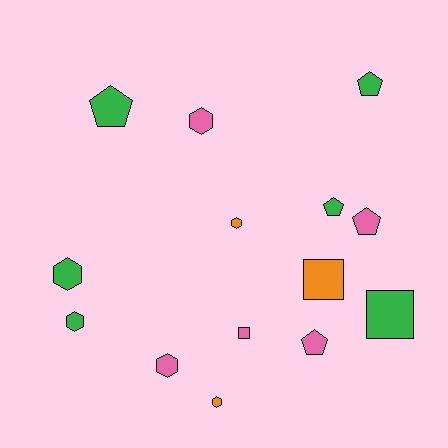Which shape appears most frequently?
Hexagon, with 6 objects.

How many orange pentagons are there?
There are no orange pentagons.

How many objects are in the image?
There are 14 objects.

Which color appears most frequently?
Green, with 6 objects.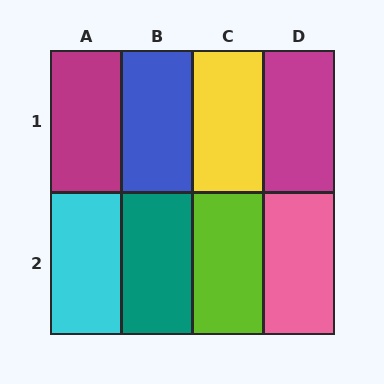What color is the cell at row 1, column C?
Yellow.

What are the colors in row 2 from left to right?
Cyan, teal, lime, pink.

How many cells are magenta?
2 cells are magenta.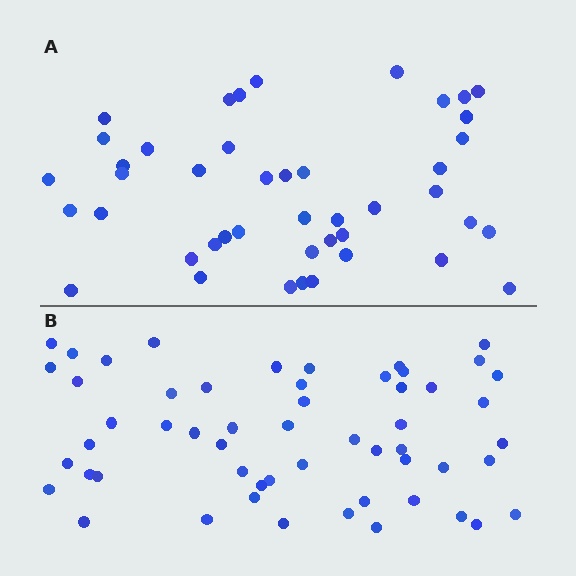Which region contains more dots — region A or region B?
Region B (the bottom region) has more dots.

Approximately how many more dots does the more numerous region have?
Region B has roughly 12 or so more dots than region A.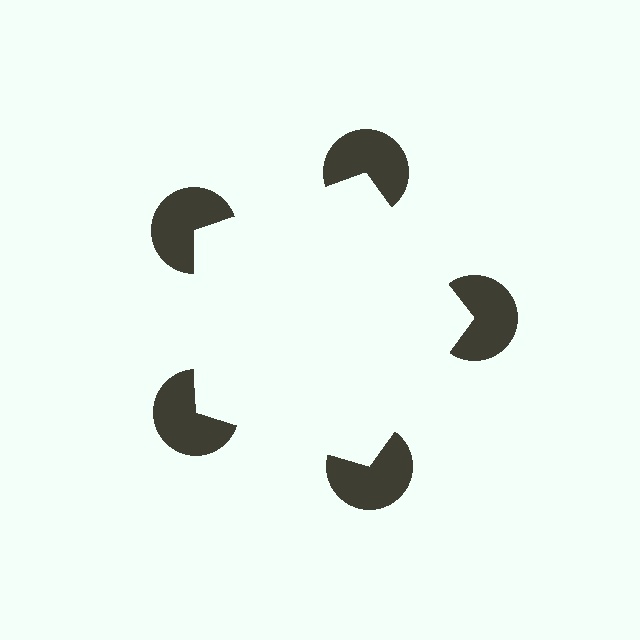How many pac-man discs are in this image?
There are 5 — one at each vertex of the illusory pentagon.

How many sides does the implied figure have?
5 sides.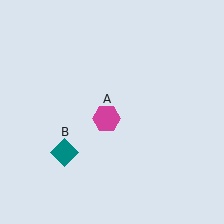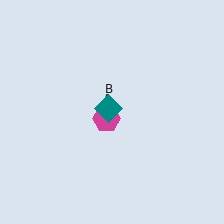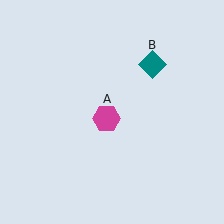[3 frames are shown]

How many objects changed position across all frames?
1 object changed position: teal diamond (object B).